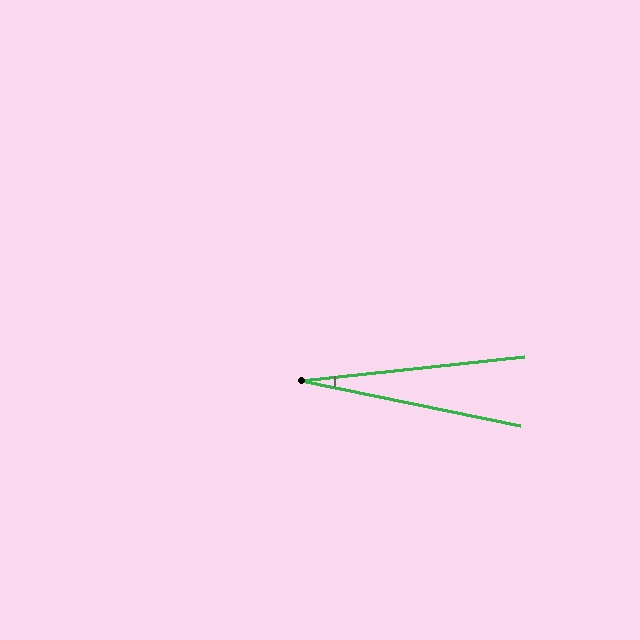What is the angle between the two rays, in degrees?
Approximately 18 degrees.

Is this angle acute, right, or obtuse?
It is acute.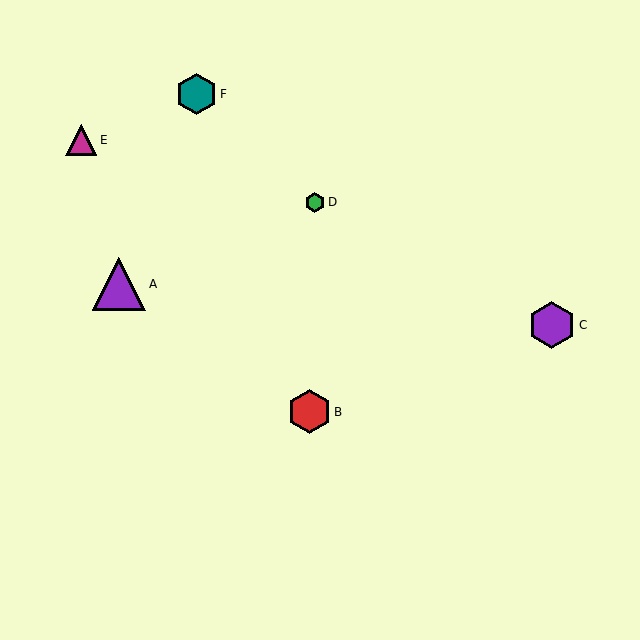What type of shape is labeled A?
Shape A is a purple triangle.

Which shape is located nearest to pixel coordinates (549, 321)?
The purple hexagon (labeled C) at (552, 325) is nearest to that location.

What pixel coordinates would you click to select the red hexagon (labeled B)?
Click at (309, 412) to select the red hexagon B.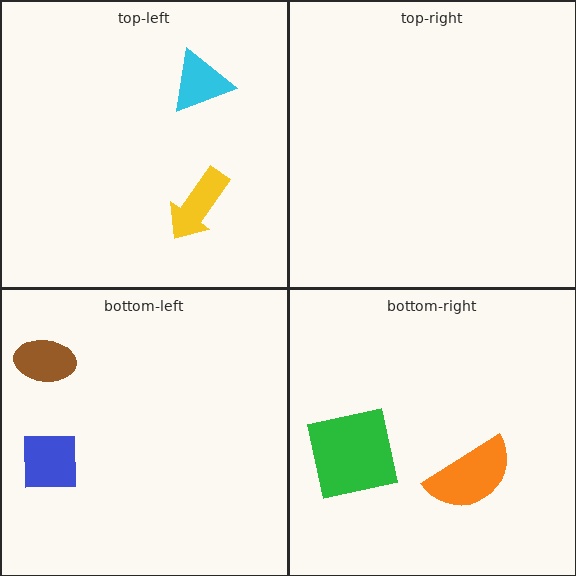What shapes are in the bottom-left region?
The blue square, the brown ellipse.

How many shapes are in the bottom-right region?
2.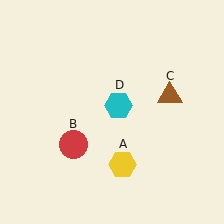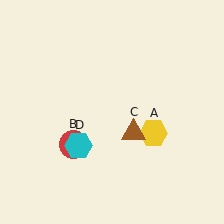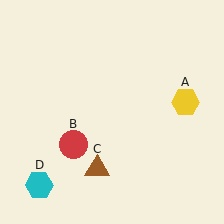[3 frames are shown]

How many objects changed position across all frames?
3 objects changed position: yellow hexagon (object A), brown triangle (object C), cyan hexagon (object D).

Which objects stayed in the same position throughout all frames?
Red circle (object B) remained stationary.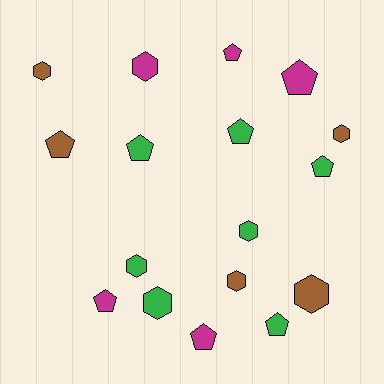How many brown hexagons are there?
There are 4 brown hexagons.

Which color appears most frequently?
Green, with 7 objects.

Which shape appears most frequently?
Pentagon, with 9 objects.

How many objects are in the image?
There are 17 objects.